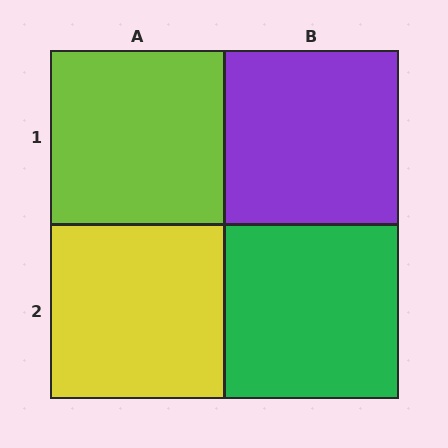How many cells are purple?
1 cell is purple.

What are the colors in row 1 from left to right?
Lime, purple.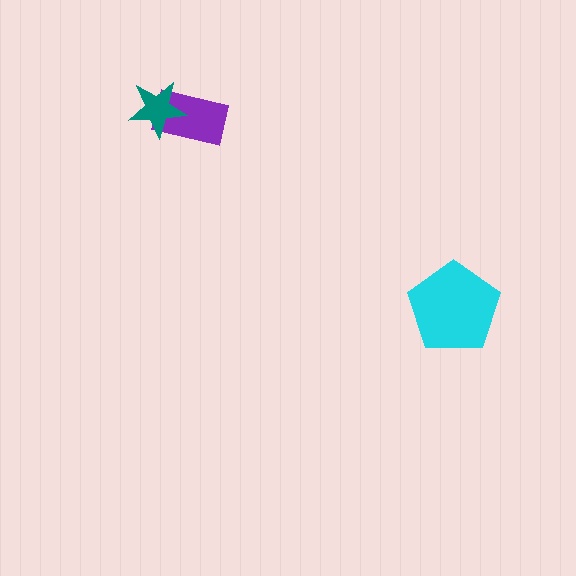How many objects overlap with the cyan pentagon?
0 objects overlap with the cyan pentagon.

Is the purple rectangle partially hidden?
Yes, it is partially covered by another shape.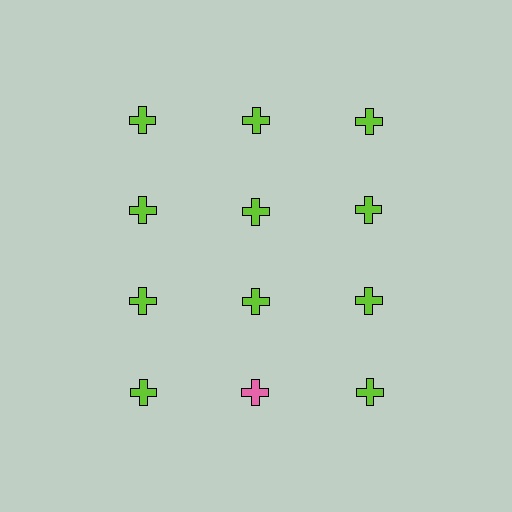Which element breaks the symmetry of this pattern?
The pink cross in the fourth row, second from left column breaks the symmetry. All other shapes are lime crosses.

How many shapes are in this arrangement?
There are 12 shapes arranged in a grid pattern.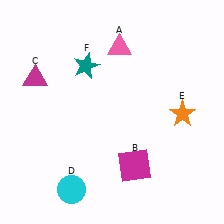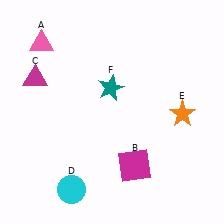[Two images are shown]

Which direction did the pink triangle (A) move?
The pink triangle (A) moved left.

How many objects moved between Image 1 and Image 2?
2 objects moved between the two images.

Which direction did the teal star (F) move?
The teal star (F) moved right.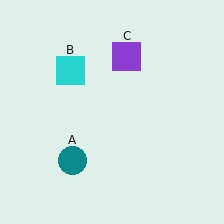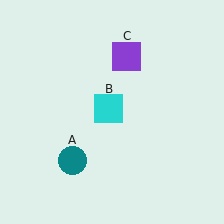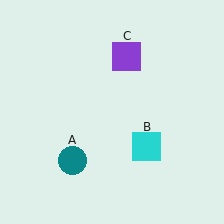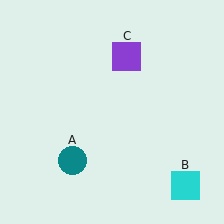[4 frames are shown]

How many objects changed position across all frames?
1 object changed position: cyan square (object B).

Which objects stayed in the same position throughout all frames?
Teal circle (object A) and purple square (object C) remained stationary.